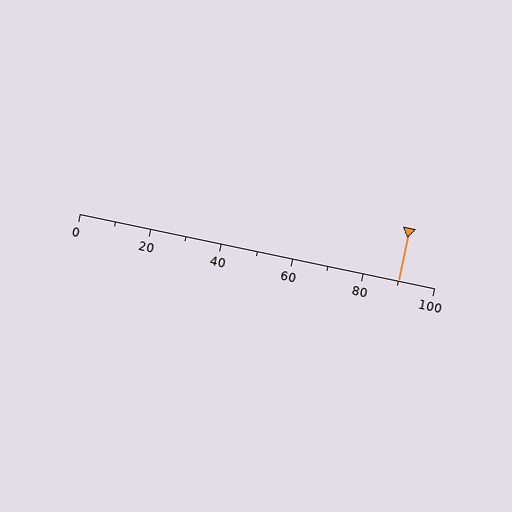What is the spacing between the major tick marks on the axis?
The major ticks are spaced 20 apart.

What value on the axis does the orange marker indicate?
The marker indicates approximately 90.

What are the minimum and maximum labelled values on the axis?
The axis runs from 0 to 100.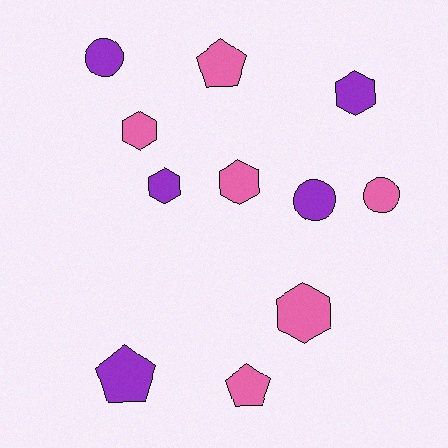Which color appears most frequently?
Pink, with 6 objects.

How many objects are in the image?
There are 11 objects.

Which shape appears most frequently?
Hexagon, with 5 objects.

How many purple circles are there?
There are 2 purple circles.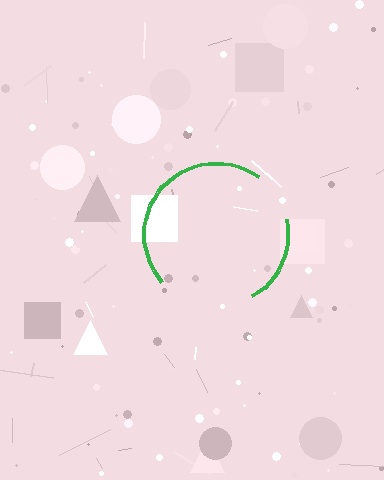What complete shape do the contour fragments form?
The contour fragments form a circle.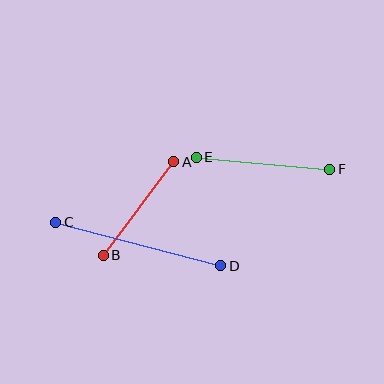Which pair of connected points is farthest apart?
Points C and D are farthest apart.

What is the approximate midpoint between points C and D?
The midpoint is at approximately (138, 244) pixels.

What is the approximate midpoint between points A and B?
The midpoint is at approximately (138, 208) pixels.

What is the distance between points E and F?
The distance is approximately 134 pixels.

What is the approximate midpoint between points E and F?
The midpoint is at approximately (263, 163) pixels.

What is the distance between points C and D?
The distance is approximately 171 pixels.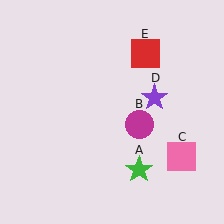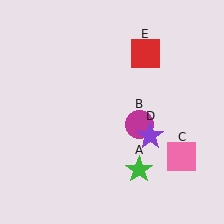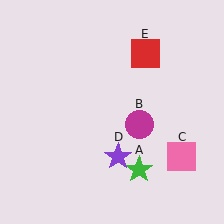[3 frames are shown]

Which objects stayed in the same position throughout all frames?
Green star (object A) and magenta circle (object B) and pink square (object C) and red square (object E) remained stationary.